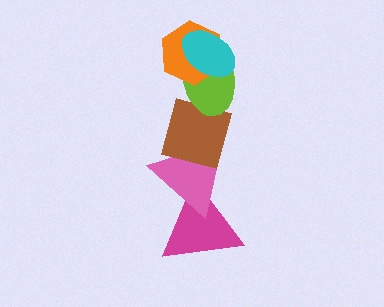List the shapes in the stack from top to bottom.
From top to bottom: the cyan ellipse, the orange hexagon, the lime ellipse, the brown square, the pink triangle, the magenta triangle.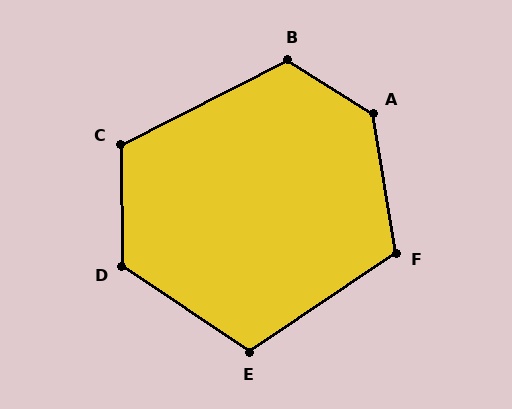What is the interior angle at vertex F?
Approximately 115 degrees (obtuse).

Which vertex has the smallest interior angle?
E, at approximately 112 degrees.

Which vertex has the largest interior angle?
A, at approximately 132 degrees.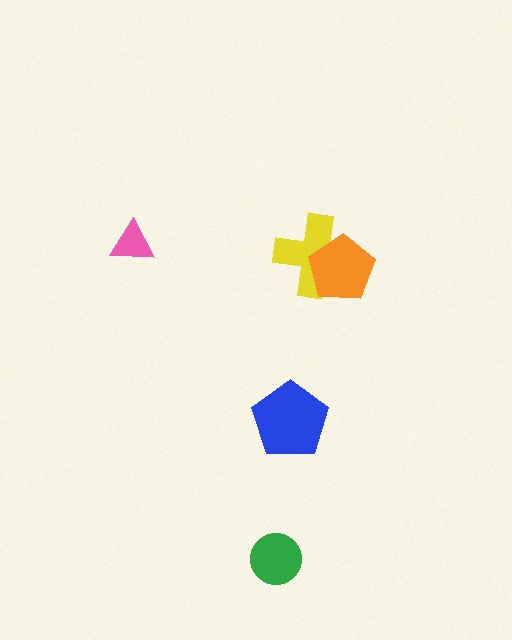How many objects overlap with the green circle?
0 objects overlap with the green circle.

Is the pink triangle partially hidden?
No, no other shape covers it.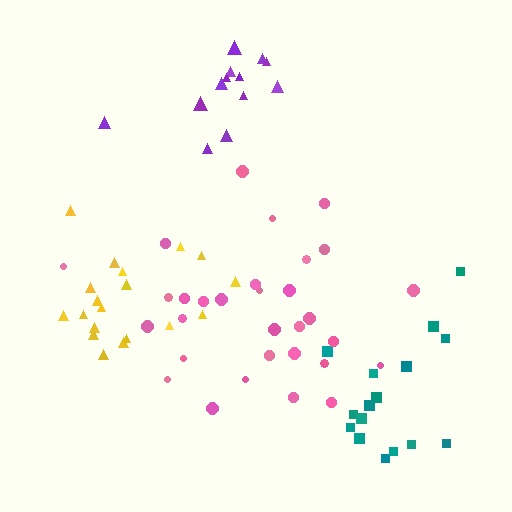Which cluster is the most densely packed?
Yellow.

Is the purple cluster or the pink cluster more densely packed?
Purple.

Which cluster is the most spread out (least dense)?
Pink.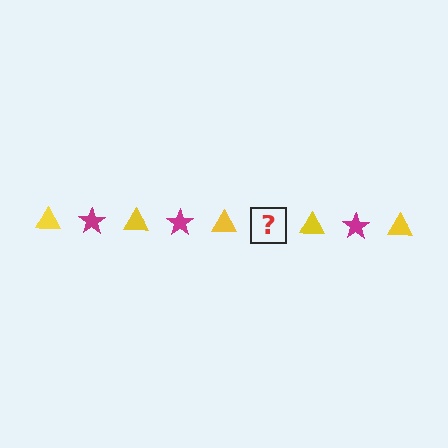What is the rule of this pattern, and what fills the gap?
The rule is that the pattern alternates between yellow triangle and magenta star. The gap should be filled with a magenta star.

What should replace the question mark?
The question mark should be replaced with a magenta star.